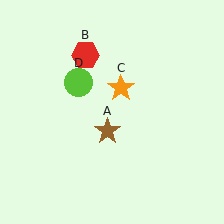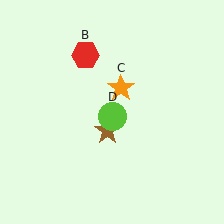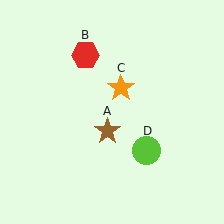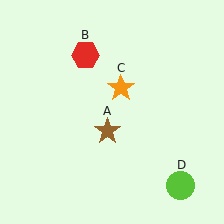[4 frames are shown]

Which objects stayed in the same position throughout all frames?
Brown star (object A) and red hexagon (object B) and orange star (object C) remained stationary.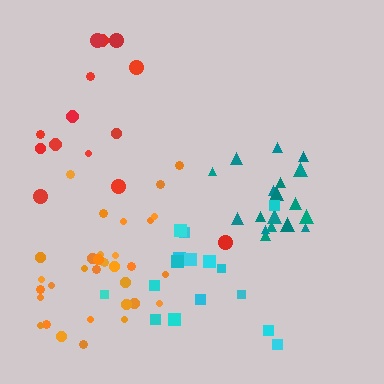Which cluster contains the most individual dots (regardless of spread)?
Orange (32).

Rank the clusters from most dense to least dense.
teal, orange, cyan, red.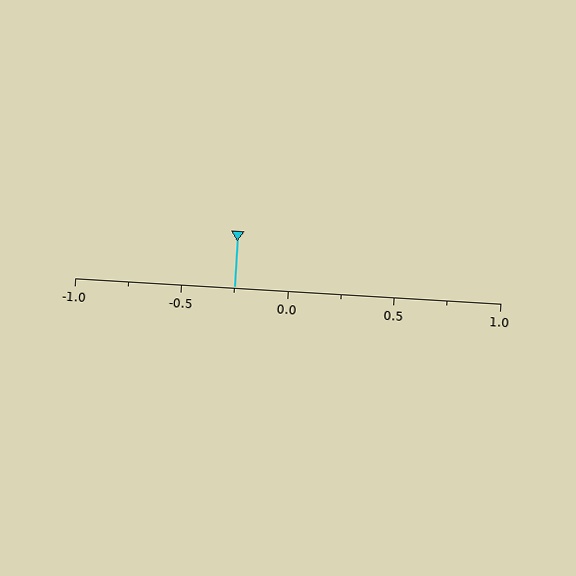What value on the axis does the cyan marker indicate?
The marker indicates approximately -0.25.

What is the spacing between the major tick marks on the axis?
The major ticks are spaced 0.5 apart.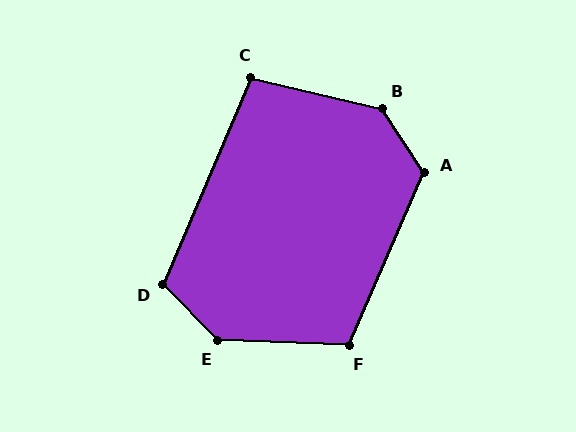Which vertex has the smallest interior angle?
C, at approximately 100 degrees.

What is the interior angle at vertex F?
Approximately 111 degrees (obtuse).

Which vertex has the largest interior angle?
E, at approximately 137 degrees.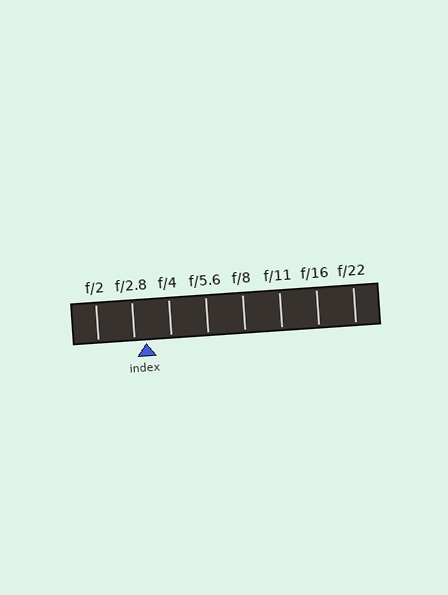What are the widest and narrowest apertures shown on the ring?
The widest aperture shown is f/2 and the narrowest is f/22.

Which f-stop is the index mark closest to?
The index mark is closest to f/2.8.